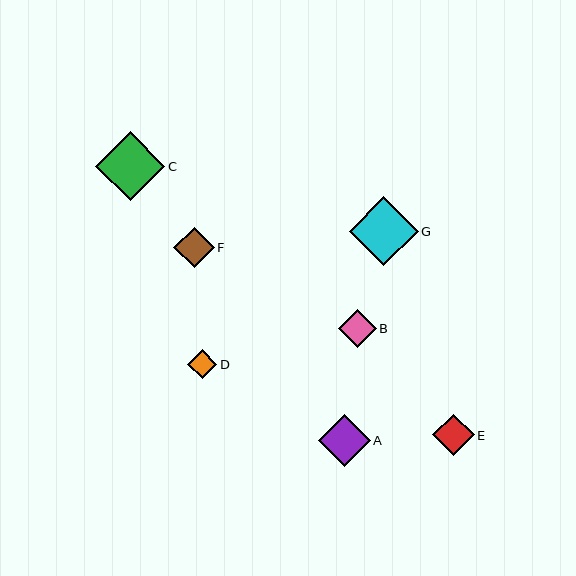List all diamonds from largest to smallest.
From largest to smallest: C, G, A, E, F, B, D.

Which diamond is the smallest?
Diamond D is the smallest with a size of approximately 29 pixels.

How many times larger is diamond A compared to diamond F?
Diamond A is approximately 1.3 times the size of diamond F.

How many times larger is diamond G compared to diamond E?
Diamond G is approximately 1.7 times the size of diamond E.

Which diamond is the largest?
Diamond C is the largest with a size of approximately 69 pixels.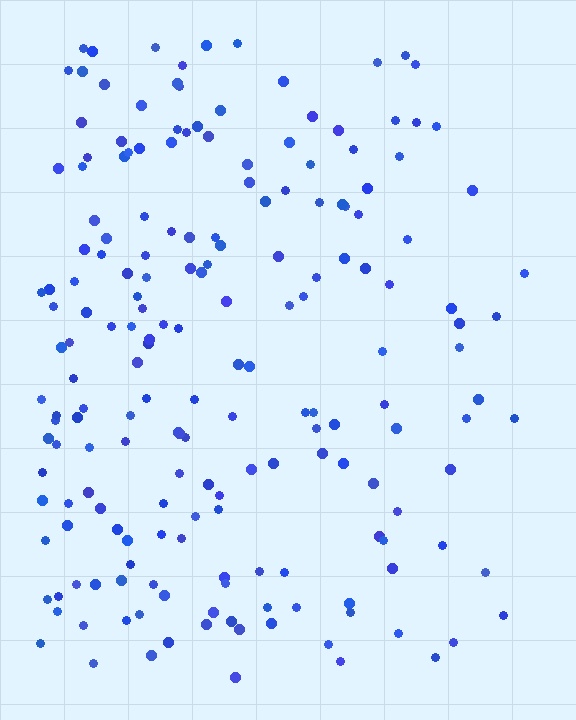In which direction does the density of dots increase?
From right to left, with the left side densest.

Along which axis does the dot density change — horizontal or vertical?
Horizontal.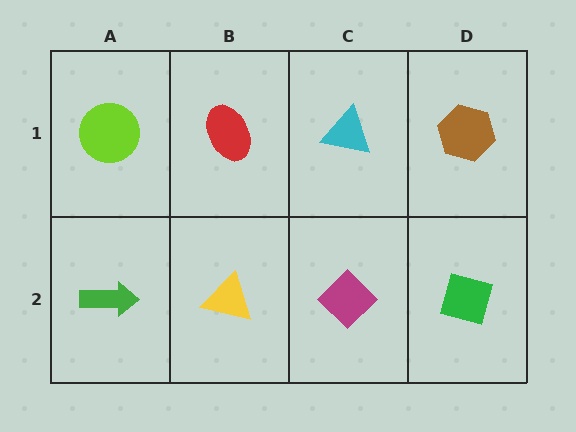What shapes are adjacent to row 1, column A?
A green arrow (row 2, column A), a red ellipse (row 1, column B).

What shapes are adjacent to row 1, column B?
A yellow triangle (row 2, column B), a lime circle (row 1, column A), a cyan triangle (row 1, column C).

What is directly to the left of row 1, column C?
A red ellipse.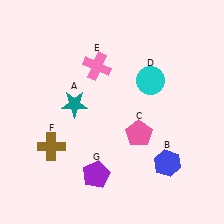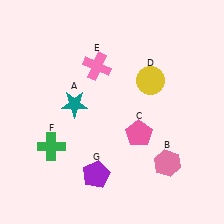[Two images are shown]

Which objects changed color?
B changed from blue to pink. D changed from cyan to yellow. F changed from brown to green.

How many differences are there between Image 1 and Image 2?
There are 3 differences between the two images.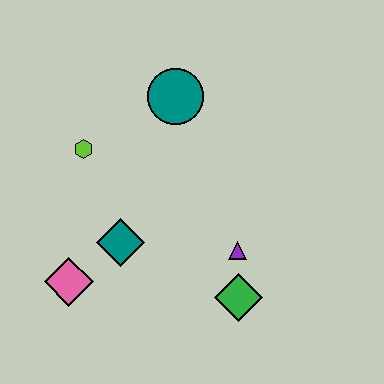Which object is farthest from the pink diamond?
The teal circle is farthest from the pink diamond.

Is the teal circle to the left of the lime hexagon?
No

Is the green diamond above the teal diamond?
No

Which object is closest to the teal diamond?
The pink diamond is closest to the teal diamond.